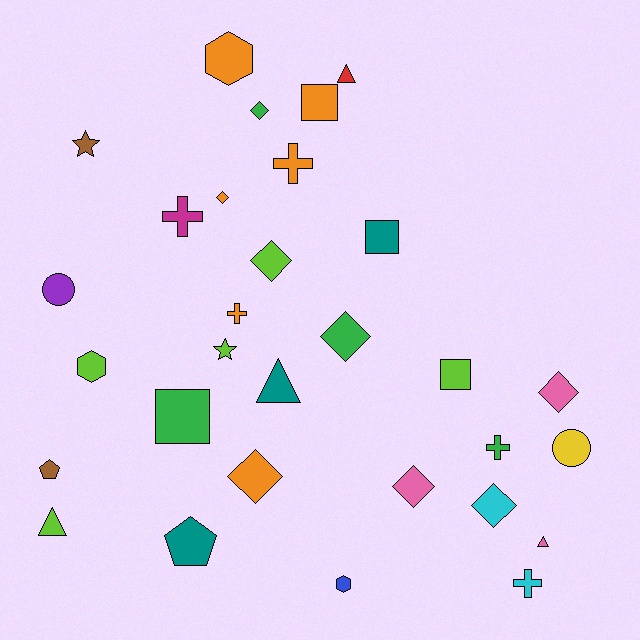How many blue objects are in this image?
There is 1 blue object.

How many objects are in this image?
There are 30 objects.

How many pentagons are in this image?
There are 2 pentagons.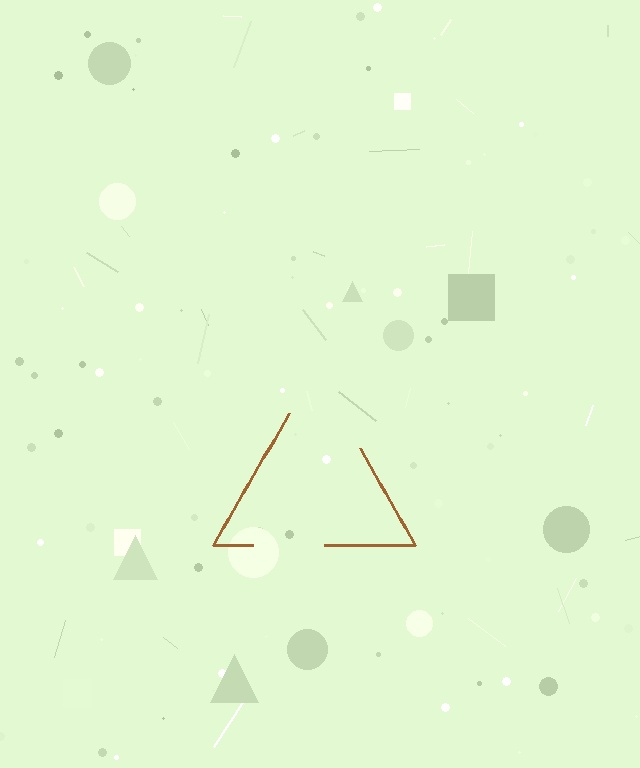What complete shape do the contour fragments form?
The contour fragments form a triangle.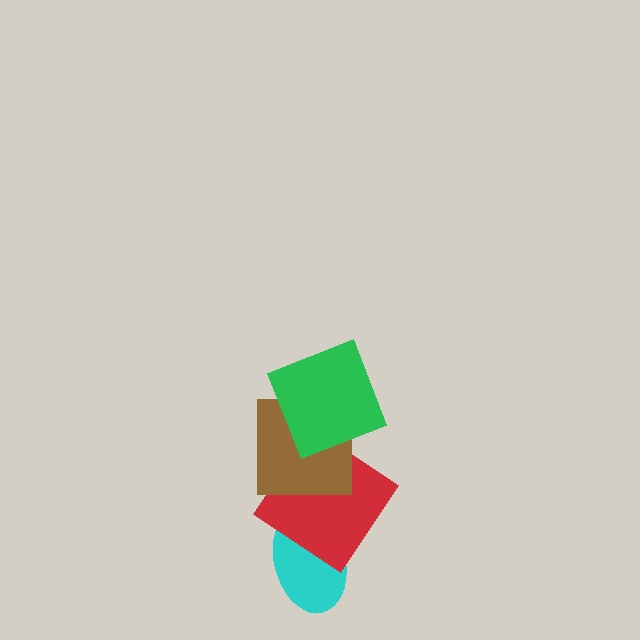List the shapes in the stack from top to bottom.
From top to bottom: the green square, the brown square, the red diamond, the cyan ellipse.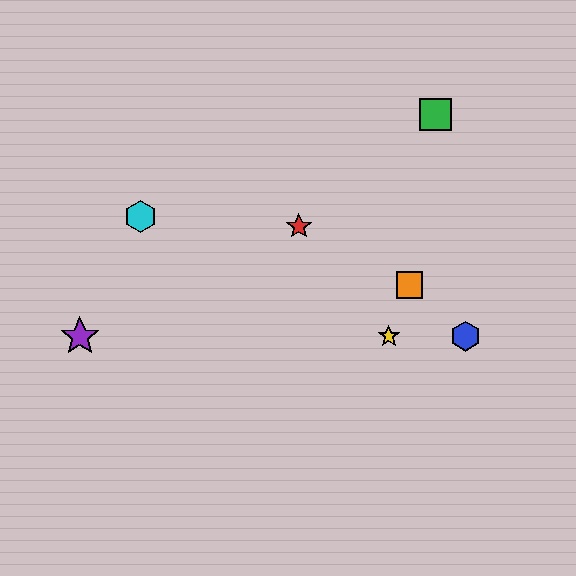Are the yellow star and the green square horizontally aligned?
No, the yellow star is at y≈336 and the green square is at y≈115.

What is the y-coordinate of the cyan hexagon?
The cyan hexagon is at y≈217.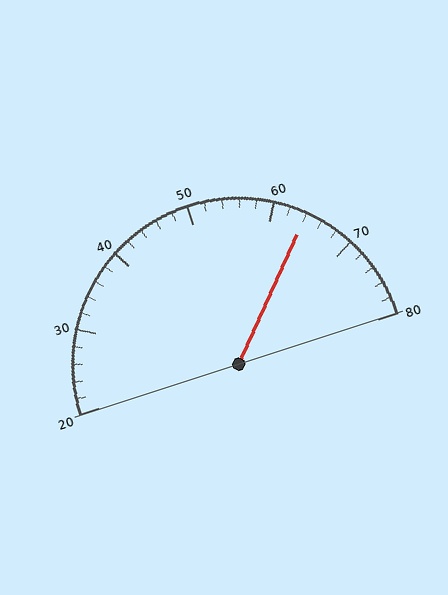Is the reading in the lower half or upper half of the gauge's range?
The reading is in the upper half of the range (20 to 80).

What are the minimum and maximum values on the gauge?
The gauge ranges from 20 to 80.